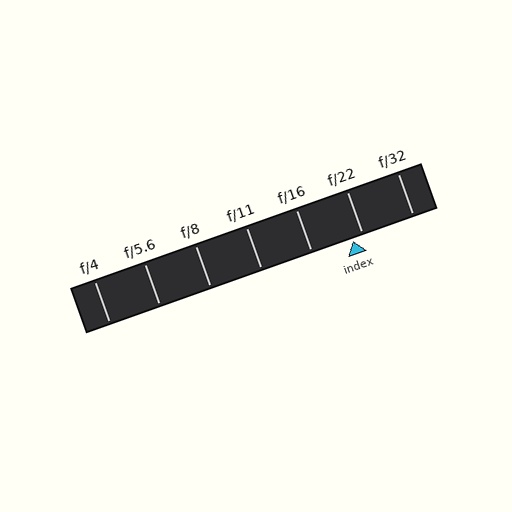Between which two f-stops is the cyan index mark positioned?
The index mark is between f/16 and f/22.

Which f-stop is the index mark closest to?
The index mark is closest to f/22.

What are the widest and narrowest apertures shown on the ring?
The widest aperture shown is f/4 and the narrowest is f/32.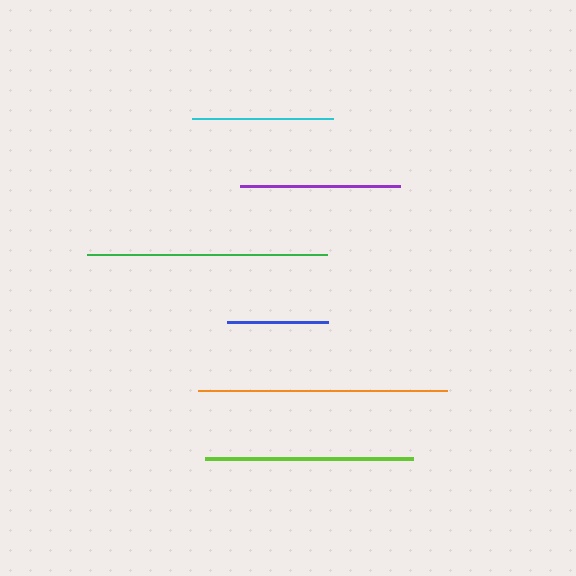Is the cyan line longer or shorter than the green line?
The green line is longer than the cyan line.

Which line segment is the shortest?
The blue line is the shortest at approximately 101 pixels.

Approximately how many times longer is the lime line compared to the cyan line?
The lime line is approximately 1.5 times the length of the cyan line.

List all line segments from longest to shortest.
From longest to shortest: orange, green, lime, purple, cyan, blue.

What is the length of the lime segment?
The lime segment is approximately 208 pixels long.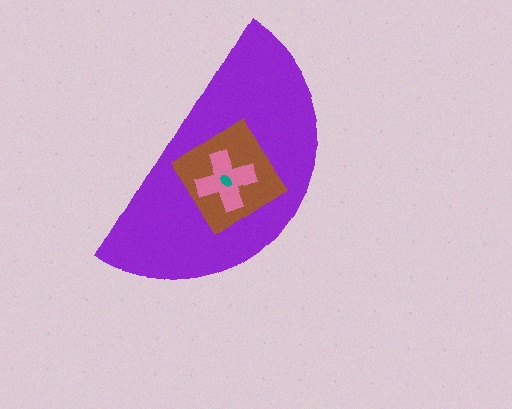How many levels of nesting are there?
4.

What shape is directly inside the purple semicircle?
The brown diamond.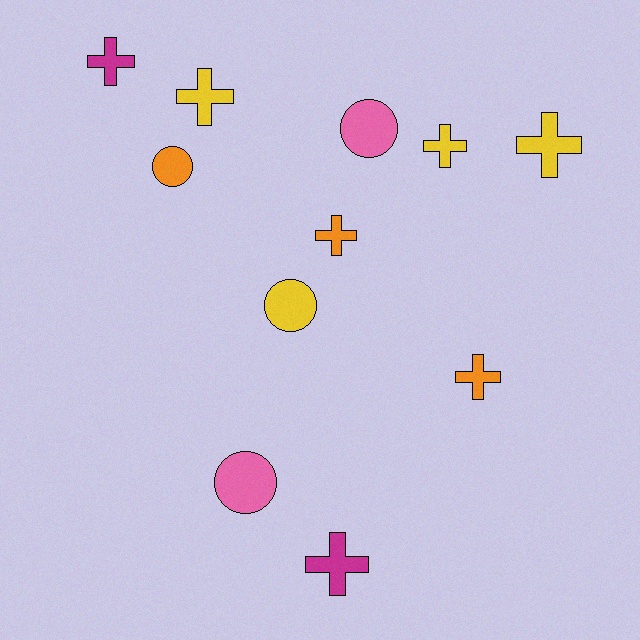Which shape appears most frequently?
Cross, with 7 objects.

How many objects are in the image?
There are 11 objects.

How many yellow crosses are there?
There are 3 yellow crosses.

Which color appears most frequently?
Yellow, with 4 objects.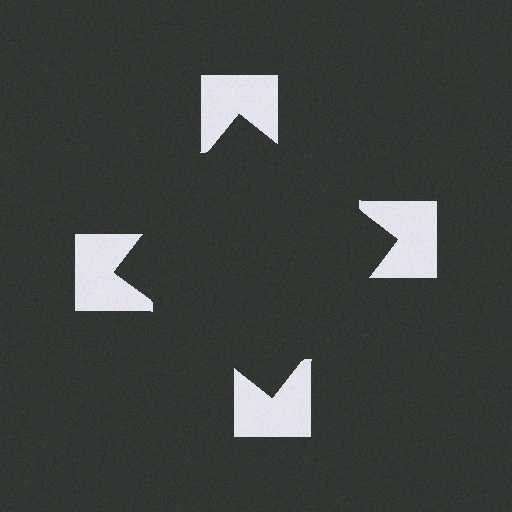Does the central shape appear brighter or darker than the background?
It typically appears slightly darker than the background, even though no actual brightness change is drawn.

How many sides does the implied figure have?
4 sides.